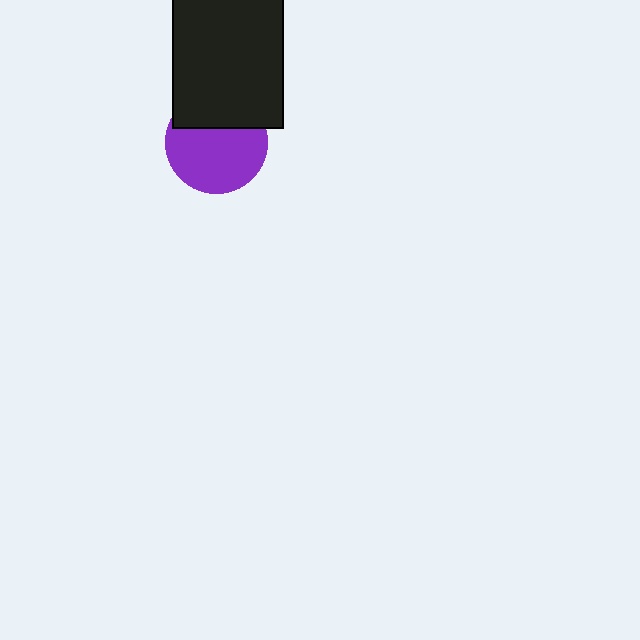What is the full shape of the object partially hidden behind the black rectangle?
The partially hidden object is a purple circle.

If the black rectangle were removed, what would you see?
You would see the complete purple circle.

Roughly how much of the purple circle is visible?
Most of it is visible (roughly 66%).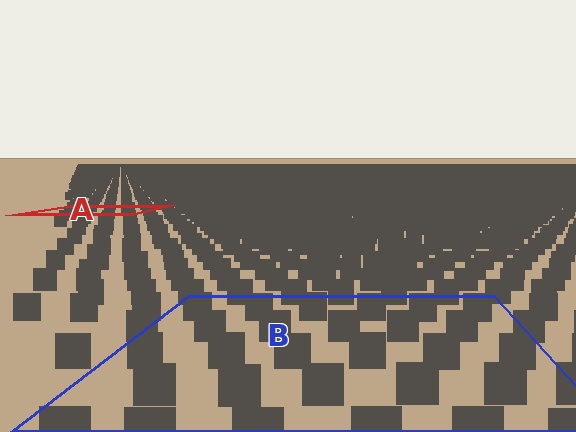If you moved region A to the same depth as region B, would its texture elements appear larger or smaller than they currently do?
They would appear larger. At a closer depth, the same texture elements are projected at a bigger on-screen size.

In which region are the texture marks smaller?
The texture marks are smaller in region A, because it is farther away.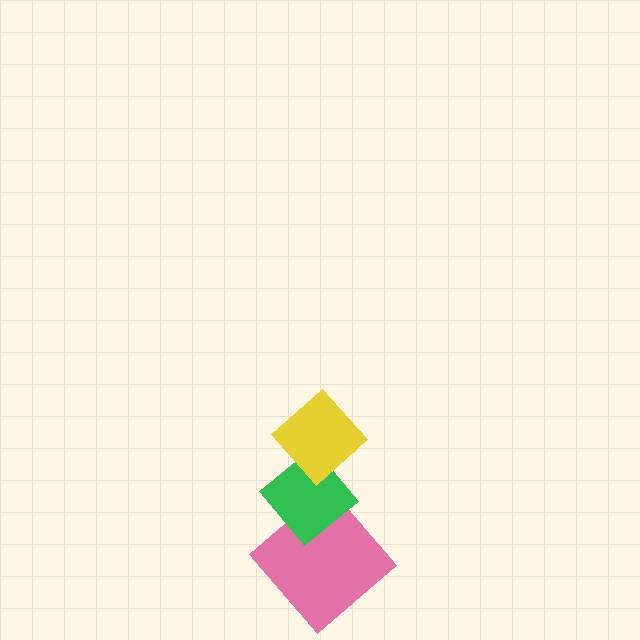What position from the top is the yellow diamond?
The yellow diamond is 1st from the top.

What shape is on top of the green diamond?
The yellow diamond is on top of the green diamond.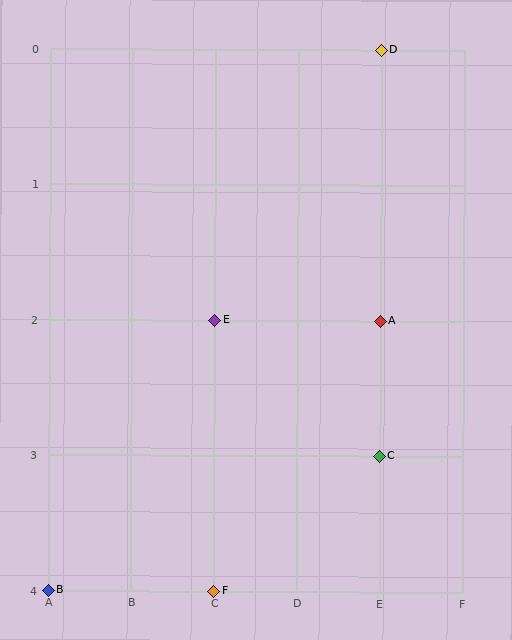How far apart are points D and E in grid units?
Points D and E are 2 columns and 2 rows apart (about 2.8 grid units diagonally).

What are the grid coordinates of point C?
Point C is at grid coordinates (E, 3).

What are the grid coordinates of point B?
Point B is at grid coordinates (A, 4).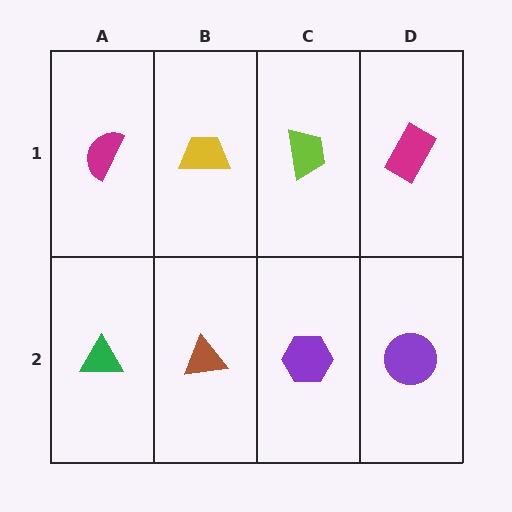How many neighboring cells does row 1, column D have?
2.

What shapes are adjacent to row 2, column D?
A magenta rectangle (row 1, column D), a purple hexagon (row 2, column C).